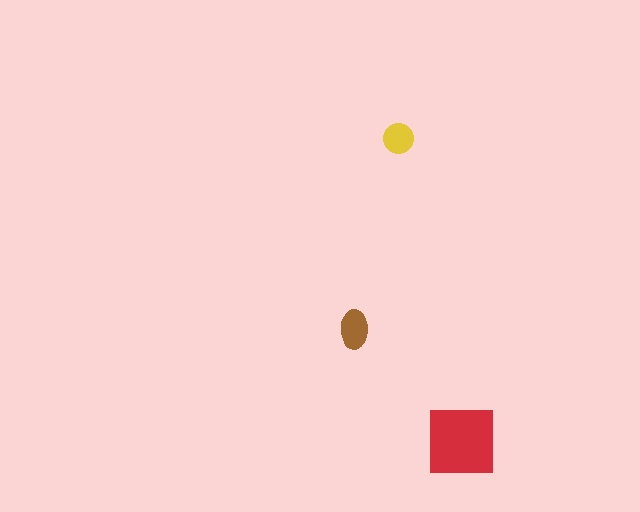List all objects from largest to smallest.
The red square, the brown ellipse, the yellow circle.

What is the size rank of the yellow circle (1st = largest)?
3rd.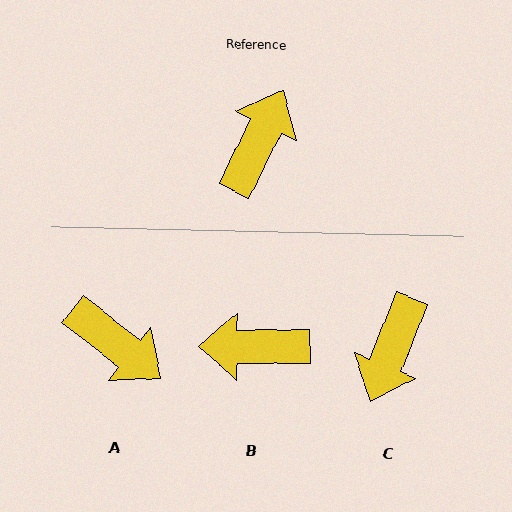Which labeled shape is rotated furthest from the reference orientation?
C, about 176 degrees away.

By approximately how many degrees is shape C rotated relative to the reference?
Approximately 176 degrees clockwise.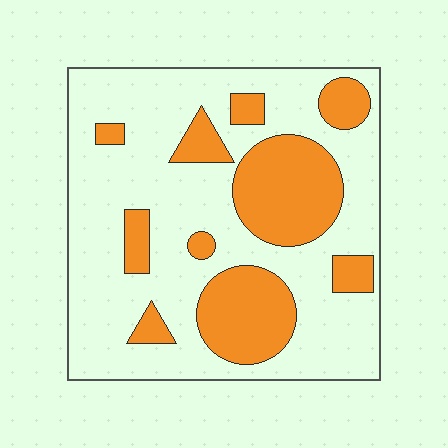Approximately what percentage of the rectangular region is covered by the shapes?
Approximately 30%.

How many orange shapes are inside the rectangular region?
10.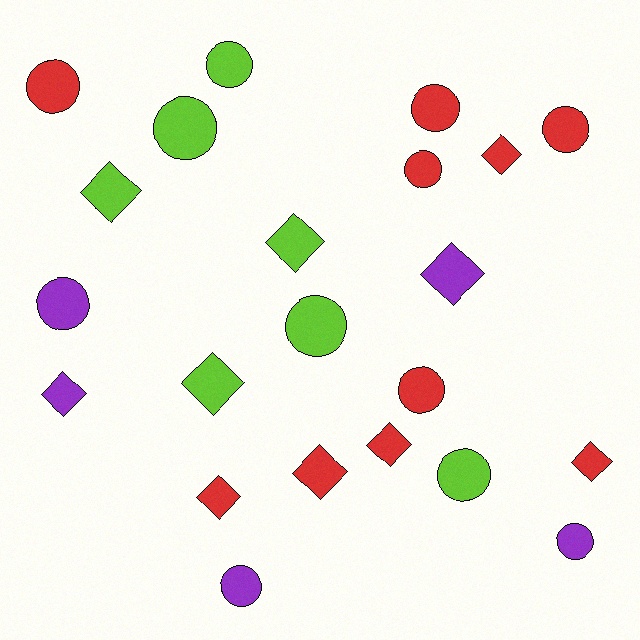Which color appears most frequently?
Red, with 10 objects.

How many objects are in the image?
There are 22 objects.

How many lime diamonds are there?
There are 3 lime diamonds.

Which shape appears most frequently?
Circle, with 12 objects.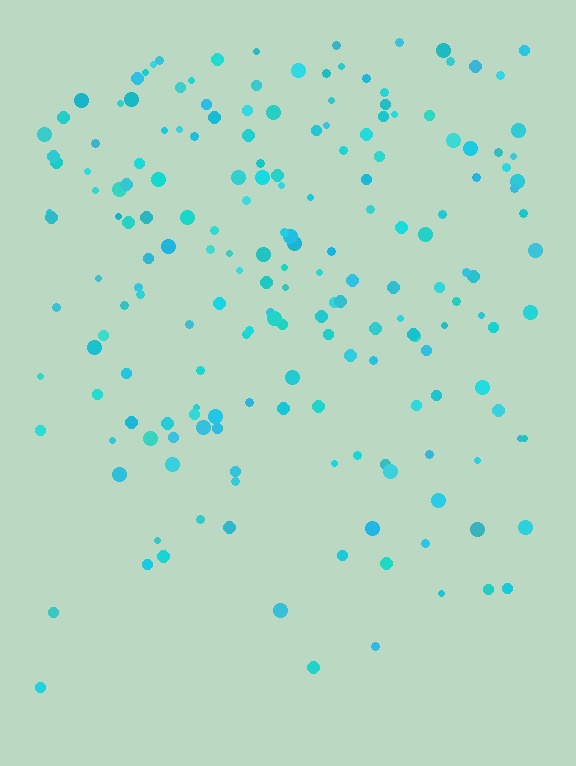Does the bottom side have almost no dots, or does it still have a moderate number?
Still a moderate number, just noticeably fewer than the top.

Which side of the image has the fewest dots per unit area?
The bottom.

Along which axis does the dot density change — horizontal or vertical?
Vertical.